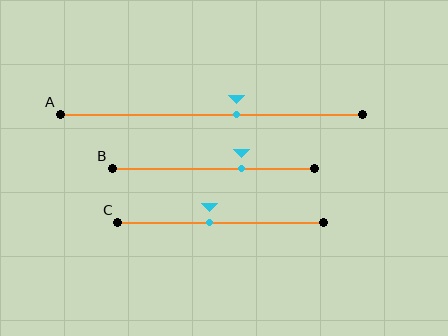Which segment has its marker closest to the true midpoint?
Segment C has its marker closest to the true midpoint.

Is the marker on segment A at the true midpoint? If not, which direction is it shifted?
No, the marker on segment A is shifted to the right by about 8% of the segment length.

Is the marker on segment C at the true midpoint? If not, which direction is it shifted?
No, the marker on segment C is shifted to the left by about 6% of the segment length.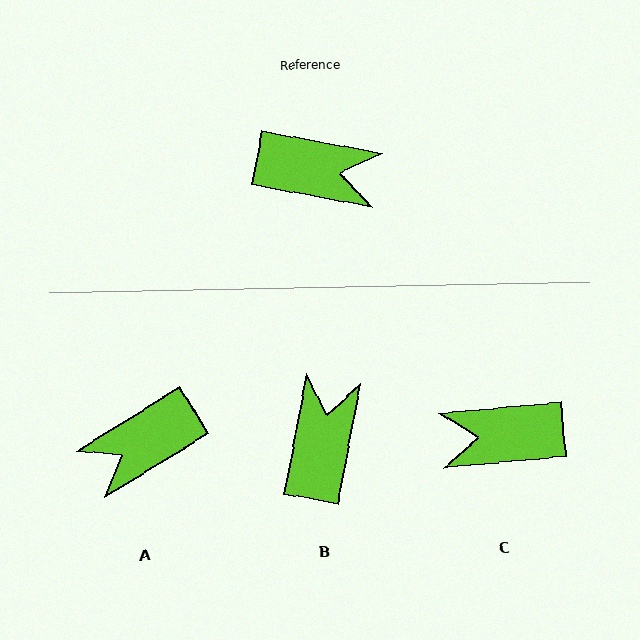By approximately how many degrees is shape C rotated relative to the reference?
Approximately 164 degrees clockwise.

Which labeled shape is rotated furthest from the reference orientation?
C, about 164 degrees away.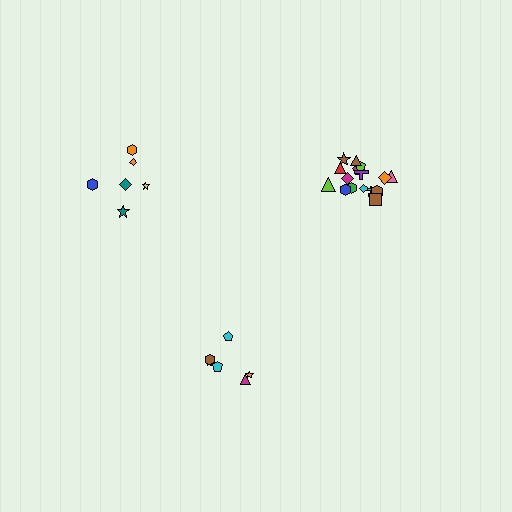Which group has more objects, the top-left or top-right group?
The top-right group.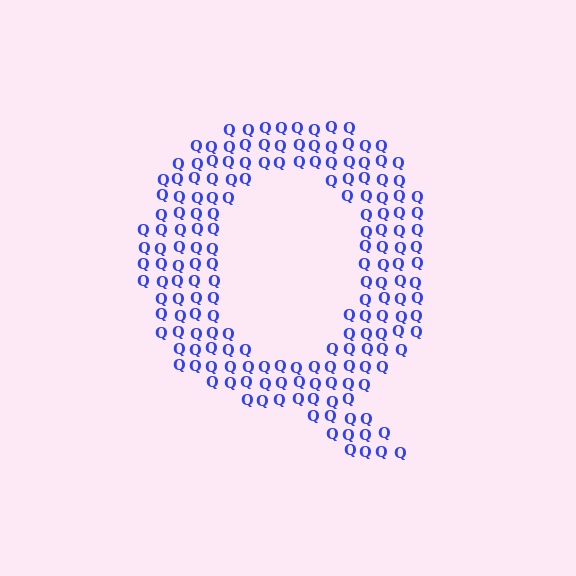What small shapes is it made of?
It is made of small letter Q's.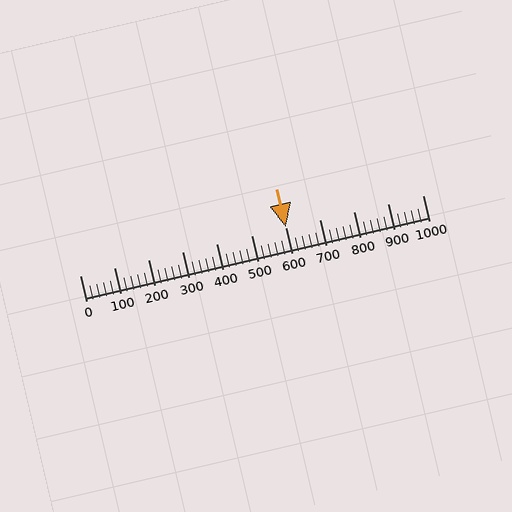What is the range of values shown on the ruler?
The ruler shows values from 0 to 1000.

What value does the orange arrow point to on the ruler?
The orange arrow points to approximately 600.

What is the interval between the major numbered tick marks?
The major tick marks are spaced 100 units apart.